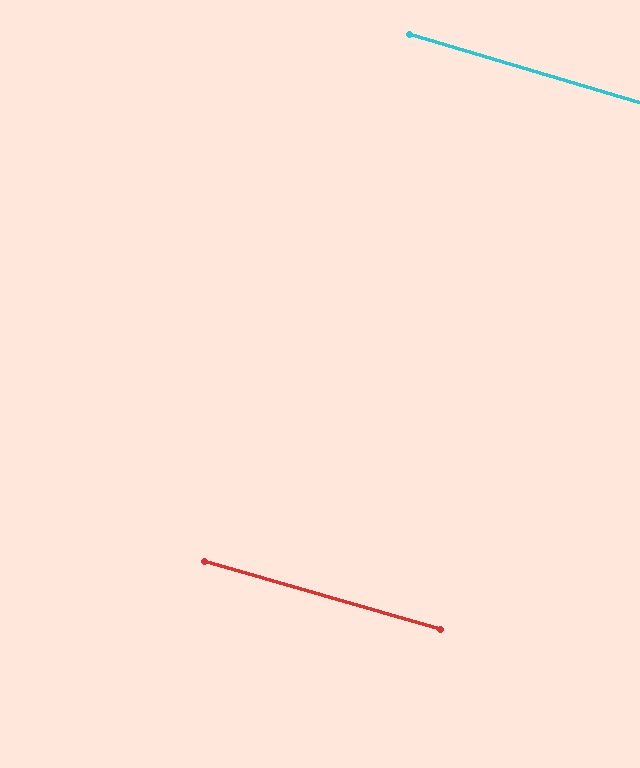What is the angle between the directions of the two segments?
Approximately 1 degree.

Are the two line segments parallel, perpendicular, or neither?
Parallel — their directions differ by only 0.6°.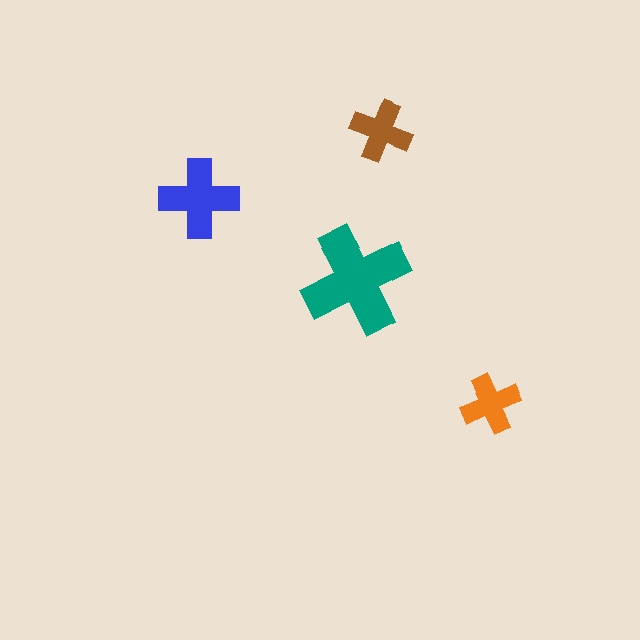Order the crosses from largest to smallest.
the teal one, the blue one, the brown one, the orange one.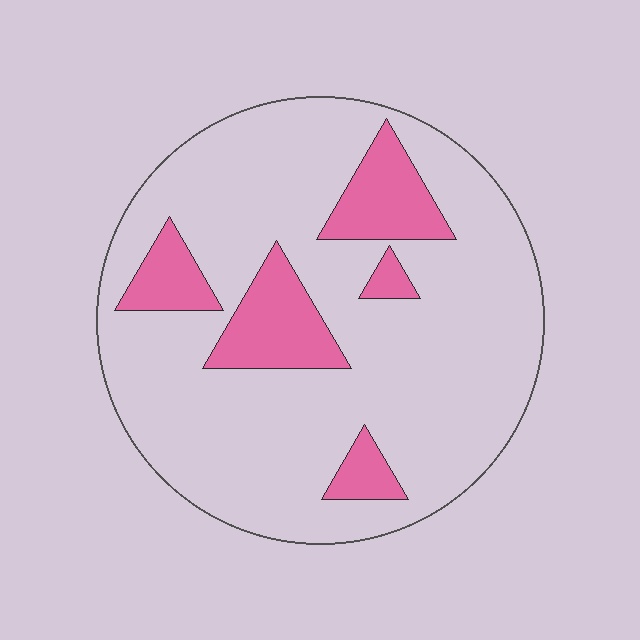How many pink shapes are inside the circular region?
5.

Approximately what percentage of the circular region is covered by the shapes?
Approximately 20%.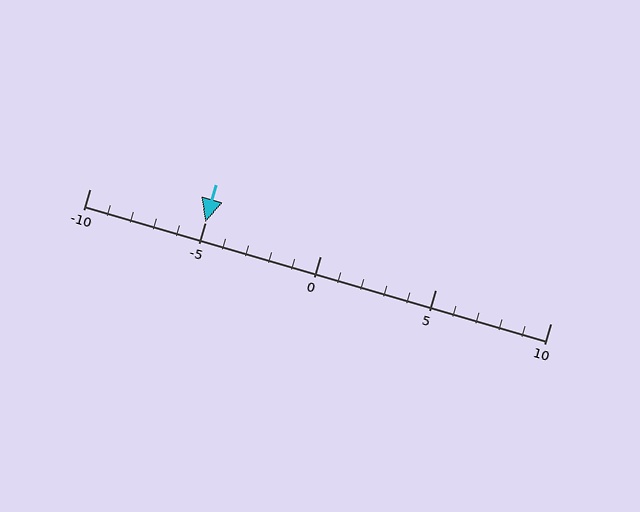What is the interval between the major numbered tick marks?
The major tick marks are spaced 5 units apart.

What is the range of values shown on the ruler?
The ruler shows values from -10 to 10.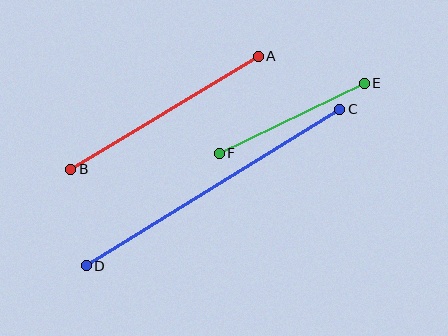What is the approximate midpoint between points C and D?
The midpoint is at approximately (213, 188) pixels.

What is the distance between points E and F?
The distance is approximately 161 pixels.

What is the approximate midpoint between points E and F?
The midpoint is at approximately (292, 118) pixels.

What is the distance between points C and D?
The distance is approximately 298 pixels.